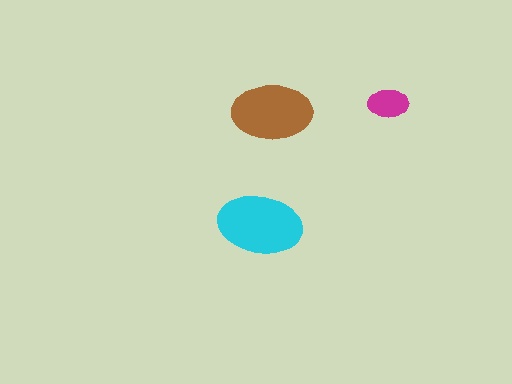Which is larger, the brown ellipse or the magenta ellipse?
The brown one.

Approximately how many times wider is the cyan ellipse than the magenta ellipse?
About 2 times wider.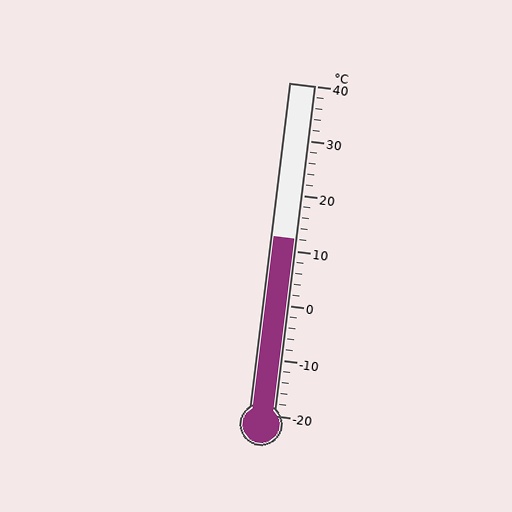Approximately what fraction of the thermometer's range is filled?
The thermometer is filled to approximately 55% of its range.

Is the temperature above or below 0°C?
The temperature is above 0°C.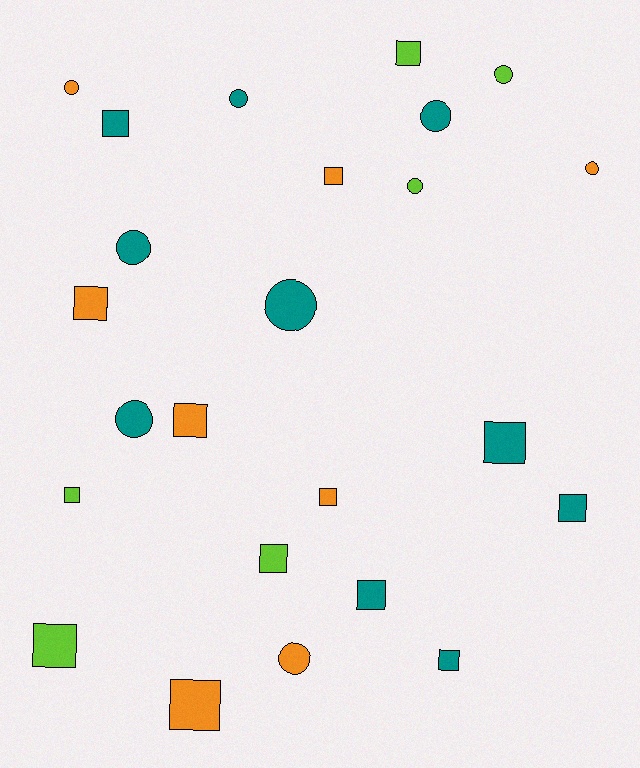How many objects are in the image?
There are 24 objects.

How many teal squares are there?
There are 5 teal squares.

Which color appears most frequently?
Teal, with 10 objects.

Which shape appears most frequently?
Square, with 14 objects.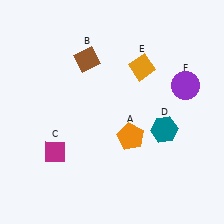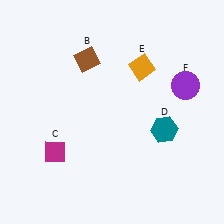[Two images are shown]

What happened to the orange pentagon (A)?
The orange pentagon (A) was removed in Image 2. It was in the bottom-right area of Image 1.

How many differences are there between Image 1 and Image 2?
There is 1 difference between the two images.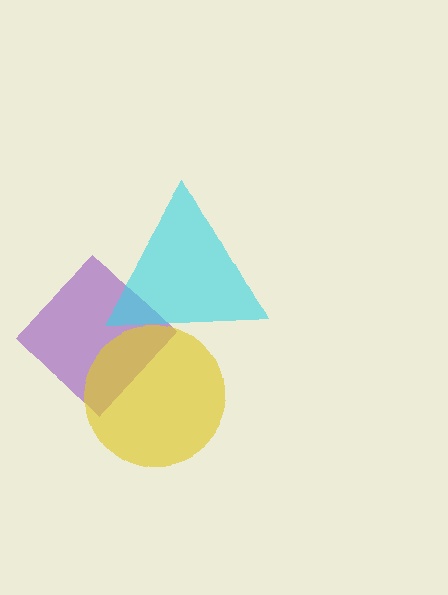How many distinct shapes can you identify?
There are 3 distinct shapes: a purple diamond, a yellow circle, a cyan triangle.